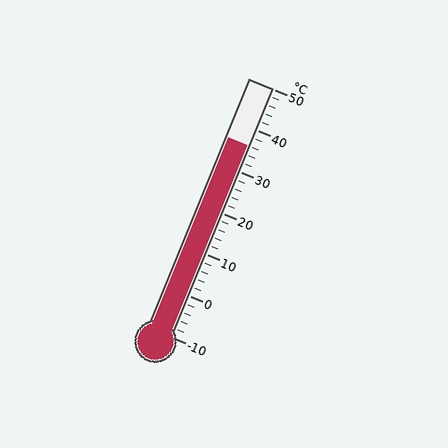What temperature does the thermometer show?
The thermometer shows approximately 36°C.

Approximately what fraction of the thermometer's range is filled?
The thermometer is filled to approximately 75% of its range.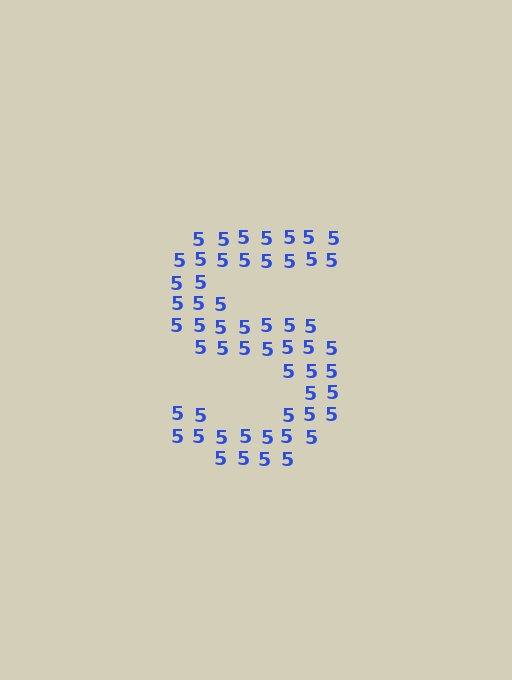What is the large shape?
The large shape is the letter S.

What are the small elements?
The small elements are digit 5's.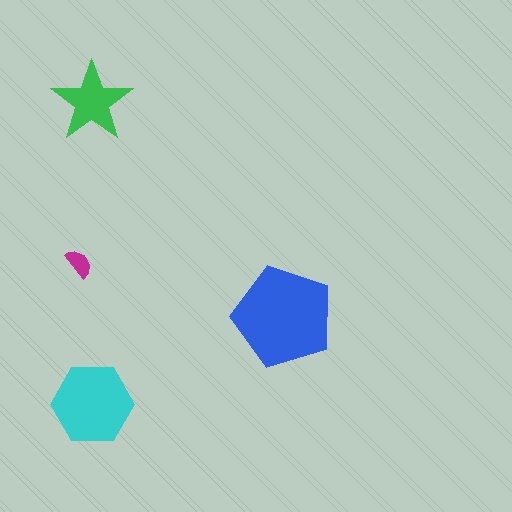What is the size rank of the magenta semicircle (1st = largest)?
4th.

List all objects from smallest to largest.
The magenta semicircle, the green star, the cyan hexagon, the blue pentagon.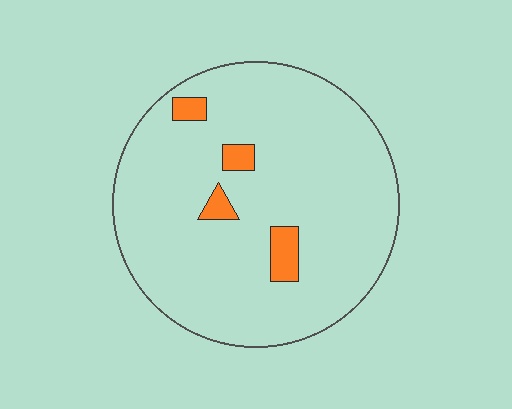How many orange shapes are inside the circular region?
4.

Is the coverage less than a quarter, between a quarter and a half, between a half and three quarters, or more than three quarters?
Less than a quarter.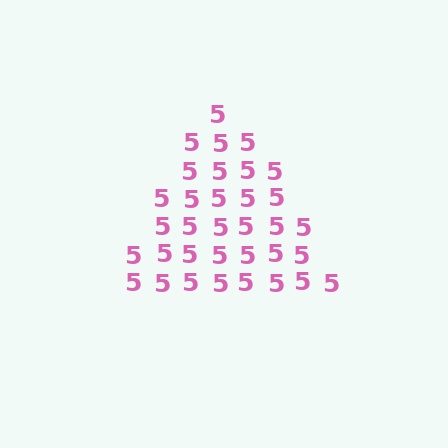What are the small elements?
The small elements are digit 5's.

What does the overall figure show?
The overall figure shows a triangle.